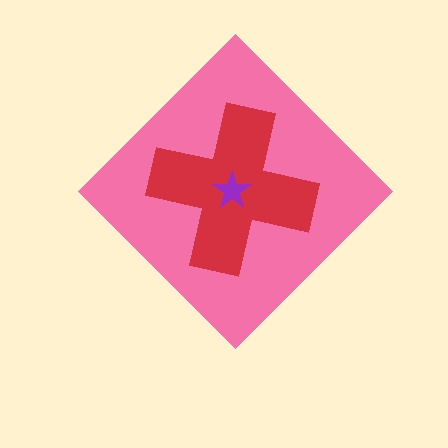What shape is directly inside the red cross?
The purple star.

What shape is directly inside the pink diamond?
The red cross.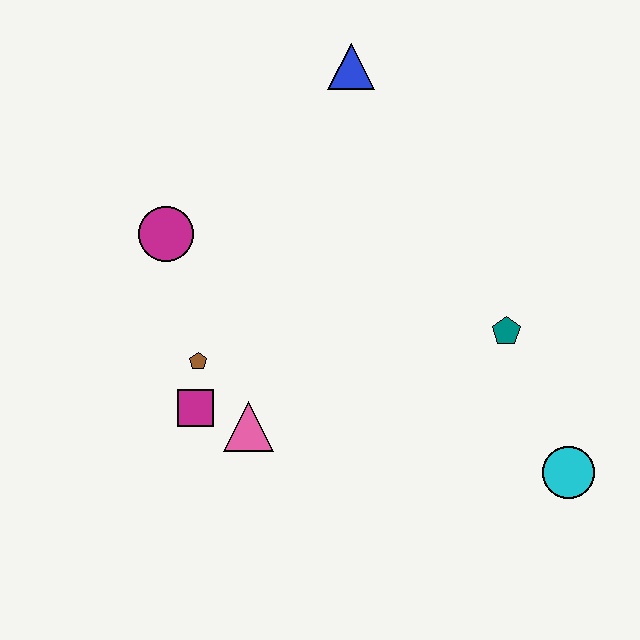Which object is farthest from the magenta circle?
The cyan circle is farthest from the magenta circle.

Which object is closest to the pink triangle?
The magenta square is closest to the pink triangle.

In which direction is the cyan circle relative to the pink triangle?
The cyan circle is to the right of the pink triangle.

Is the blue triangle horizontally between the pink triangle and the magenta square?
No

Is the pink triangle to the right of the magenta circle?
Yes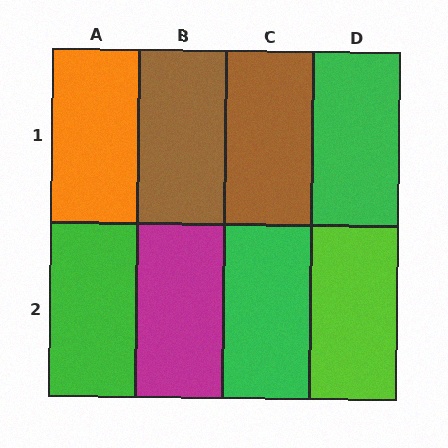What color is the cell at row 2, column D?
Lime.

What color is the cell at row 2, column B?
Magenta.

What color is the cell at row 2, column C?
Green.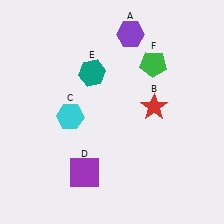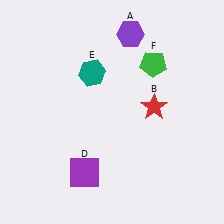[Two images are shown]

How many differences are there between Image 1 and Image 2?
There is 1 difference between the two images.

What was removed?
The cyan hexagon (C) was removed in Image 2.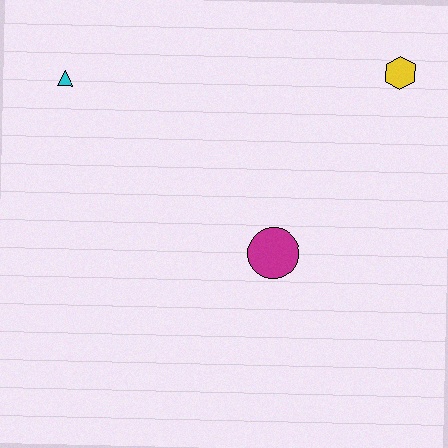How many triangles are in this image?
There is 1 triangle.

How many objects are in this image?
There are 3 objects.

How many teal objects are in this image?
There are no teal objects.